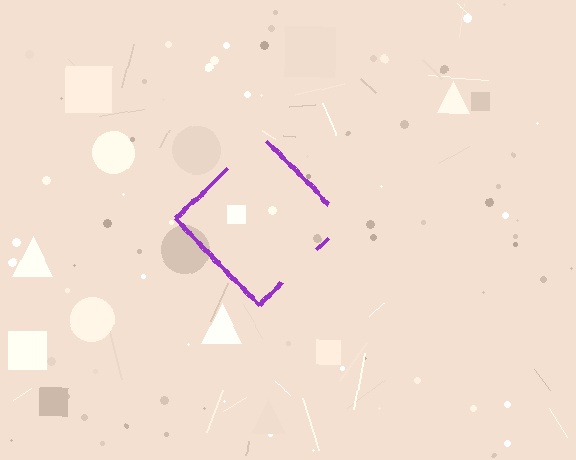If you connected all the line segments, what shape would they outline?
They would outline a diamond.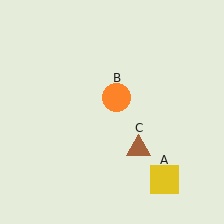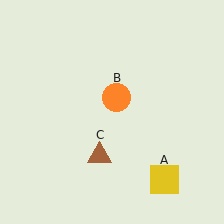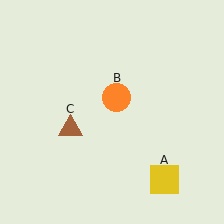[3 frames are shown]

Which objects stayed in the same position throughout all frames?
Yellow square (object A) and orange circle (object B) remained stationary.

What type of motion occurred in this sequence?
The brown triangle (object C) rotated clockwise around the center of the scene.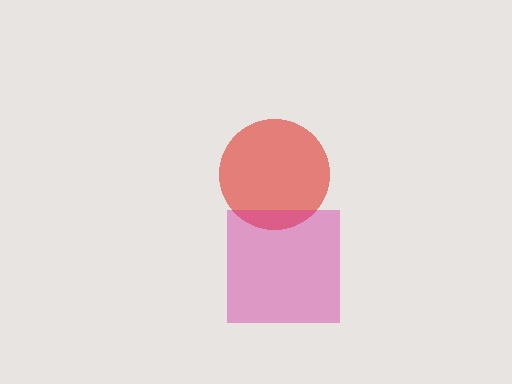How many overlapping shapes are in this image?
There are 2 overlapping shapes in the image.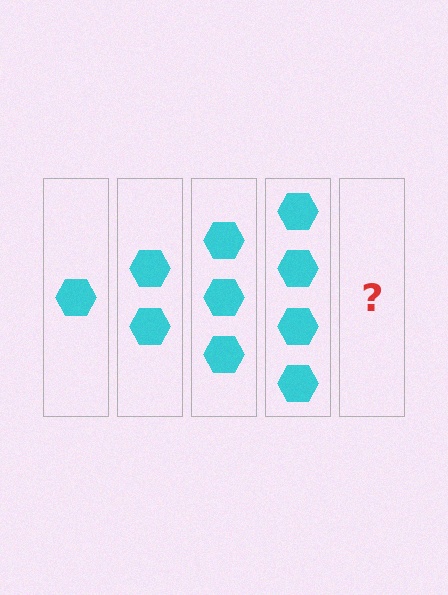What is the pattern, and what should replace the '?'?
The pattern is that each step adds one more hexagon. The '?' should be 5 hexagons.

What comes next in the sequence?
The next element should be 5 hexagons.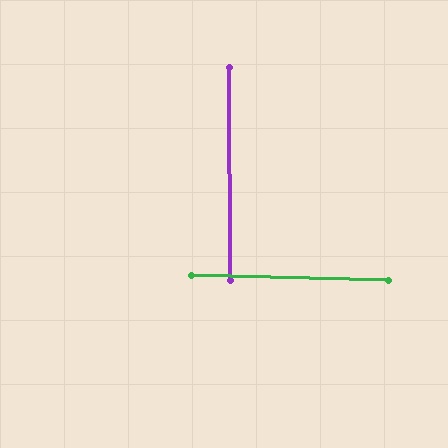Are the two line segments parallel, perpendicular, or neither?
Perpendicular — they meet at approximately 88°.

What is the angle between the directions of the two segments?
Approximately 88 degrees.